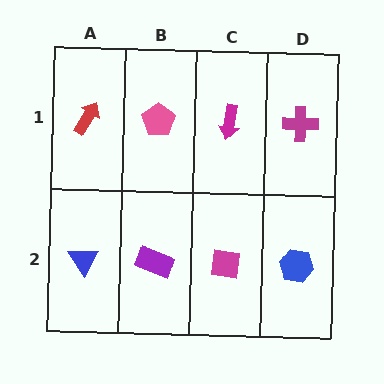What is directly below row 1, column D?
A blue hexagon.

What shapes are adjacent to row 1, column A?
A blue triangle (row 2, column A), a pink pentagon (row 1, column B).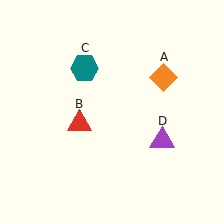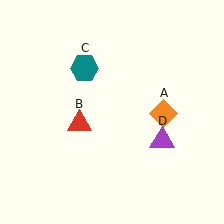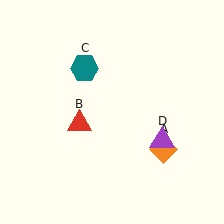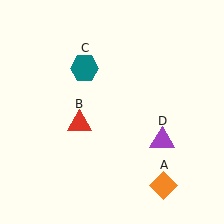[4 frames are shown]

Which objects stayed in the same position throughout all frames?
Red triangle (object B) and teal hexagon (object C) and purple triangle (object D) remained stationary.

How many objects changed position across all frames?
1 object changed position: orange diamond (object A).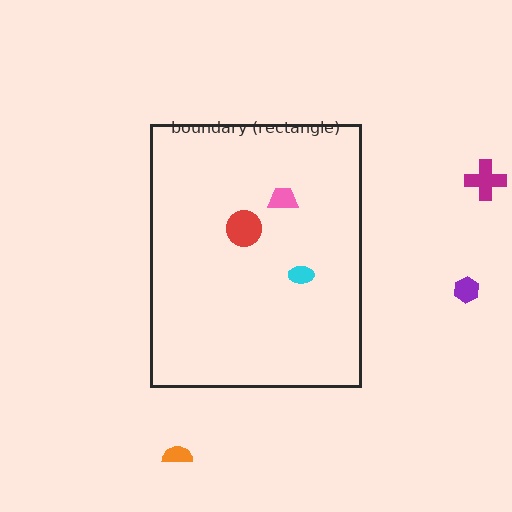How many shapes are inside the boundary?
3 inside, 3 outside.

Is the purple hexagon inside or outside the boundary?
Outside.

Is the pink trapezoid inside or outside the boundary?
Inside.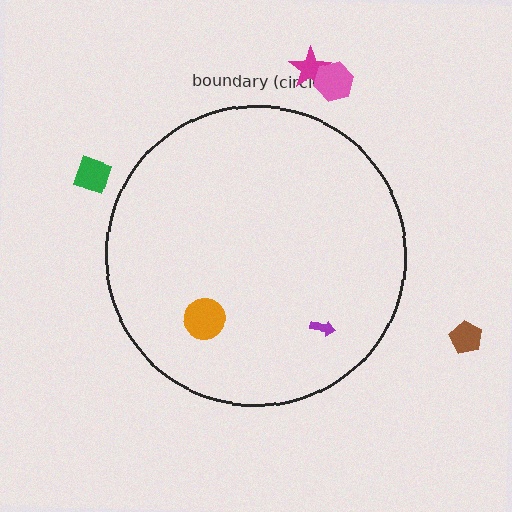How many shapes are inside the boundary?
2 inside, 4 outside.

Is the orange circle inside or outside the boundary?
Inside.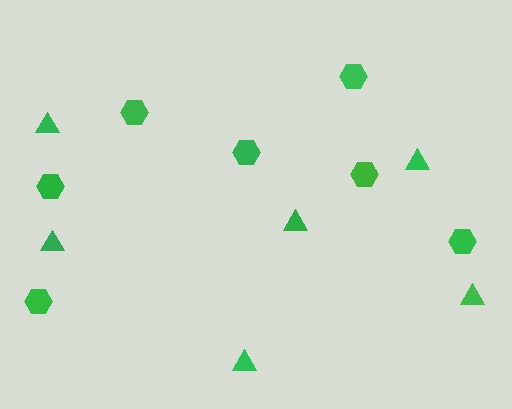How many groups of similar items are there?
There are 2 groups: one group of triangles (6) and one group of hexagons (7).